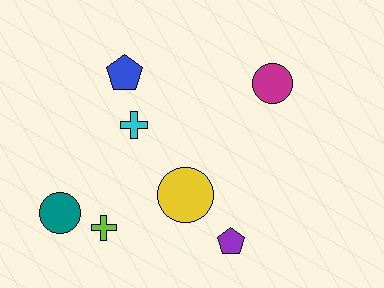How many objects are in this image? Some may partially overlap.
There are 7 objects.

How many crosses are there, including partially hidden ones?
There are 2 crosses.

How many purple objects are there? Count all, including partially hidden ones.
There is 1 purple object.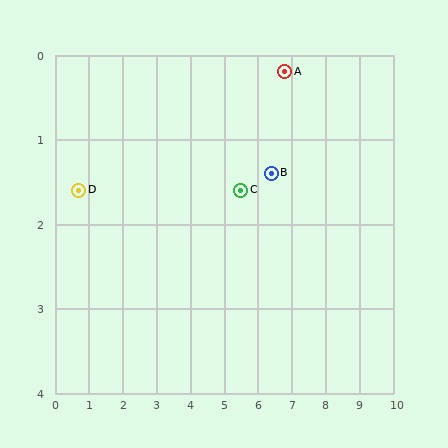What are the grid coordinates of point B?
Point B is at approximately (6.4, 1.4).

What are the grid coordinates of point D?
Point D is at approximately (0.7, 1.6).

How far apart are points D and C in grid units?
Points D and C are about 4.8 grid units apart.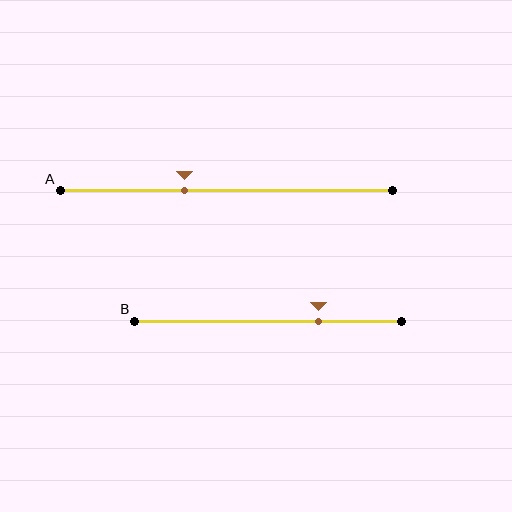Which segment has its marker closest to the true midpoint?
Segment A has its marker closest to the true midpoint.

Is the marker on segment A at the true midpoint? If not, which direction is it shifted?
No, the marker on segment A is shifted to the left by about 12% of the segment length.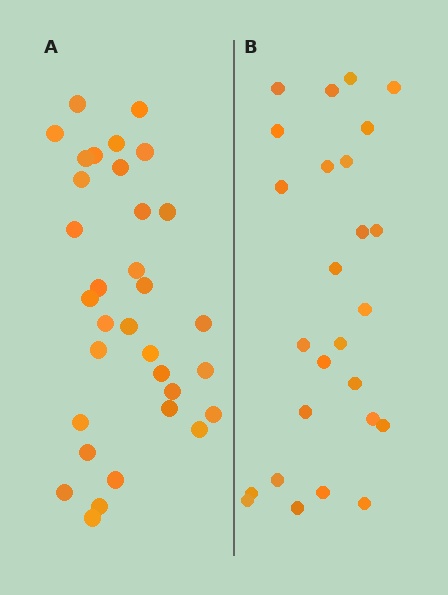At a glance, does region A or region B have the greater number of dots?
Region A (the left region) has more dots.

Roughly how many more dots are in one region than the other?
Region A has roughly 8 or so more dots than region B.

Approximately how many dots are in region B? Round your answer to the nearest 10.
About 30 dots. (The exact count is 26, which rounds to 30.)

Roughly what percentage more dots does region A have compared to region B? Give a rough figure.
About 25% more.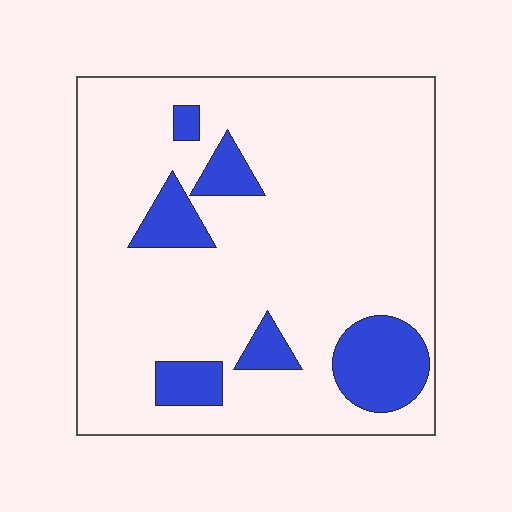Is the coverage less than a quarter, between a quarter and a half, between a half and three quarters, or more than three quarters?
Less than a quarter.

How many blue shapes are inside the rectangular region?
6.